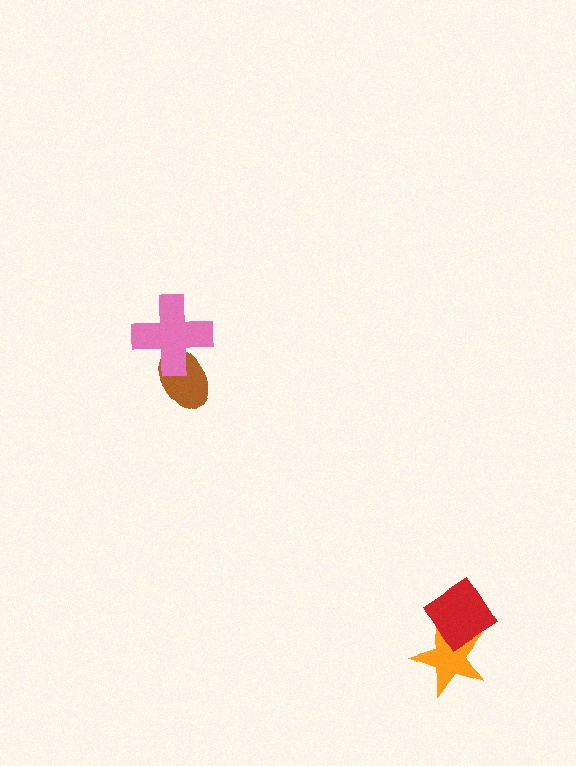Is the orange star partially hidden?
Yes, it is partially covered by another shape.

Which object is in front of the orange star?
The red diamond is in front of the orange star.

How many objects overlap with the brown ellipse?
1 object overlaps with the brown ellipse.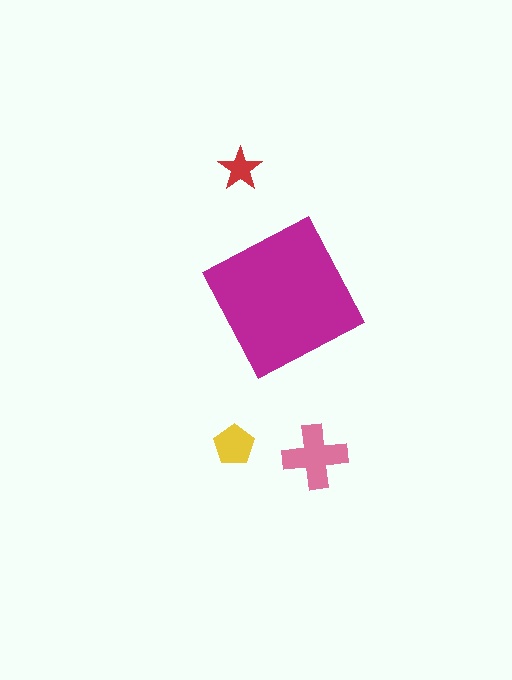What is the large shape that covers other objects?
A magenta diamond.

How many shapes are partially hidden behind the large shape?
0 shapes are partially hidden.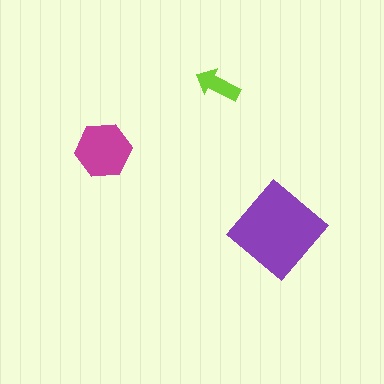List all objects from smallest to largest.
The lime arrow, the magenta hexagon, the purple diamond.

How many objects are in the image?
There are 3 objects in the image.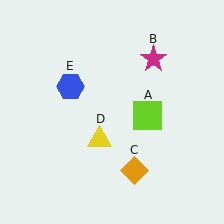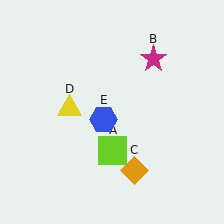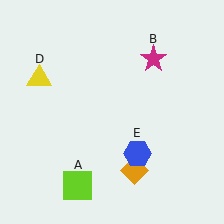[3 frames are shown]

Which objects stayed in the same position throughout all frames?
Magenta star (object B) and orange diamond (object C) remained stationary.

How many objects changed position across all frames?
3 objects changed position: lime square (object A), yellow triangle (object D), blue hexagon (object E).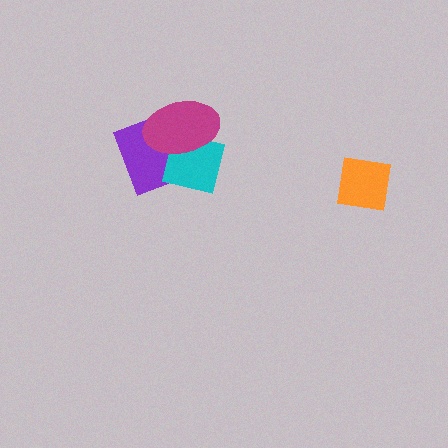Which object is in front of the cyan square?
The magenta ellipse is in front of the cyan square.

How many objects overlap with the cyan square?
2 objects overlap with the cyan square.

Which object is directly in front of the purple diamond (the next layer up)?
The cyan square is directly in front of the purple diamond.